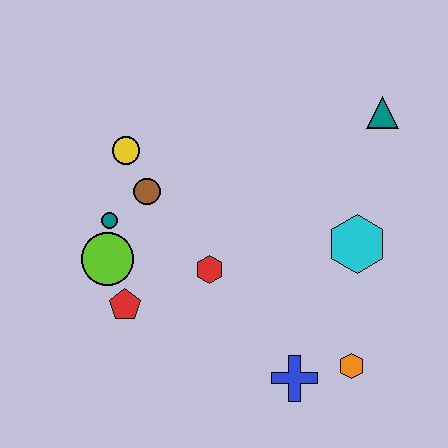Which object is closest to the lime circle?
The teal circle is closest to the lime circle.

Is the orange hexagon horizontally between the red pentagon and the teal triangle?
Yes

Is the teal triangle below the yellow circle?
No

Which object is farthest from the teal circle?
The teal triangle is farthest from the teal circle.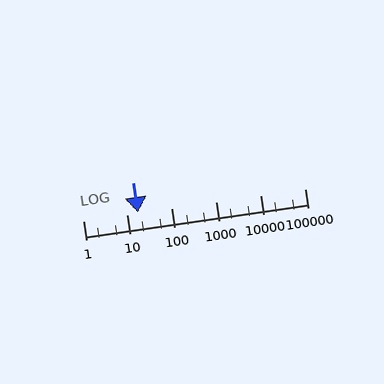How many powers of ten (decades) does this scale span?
The scale spans 5 decades, from 1 to 100000.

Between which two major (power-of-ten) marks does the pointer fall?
The pointer is between 10 and 100.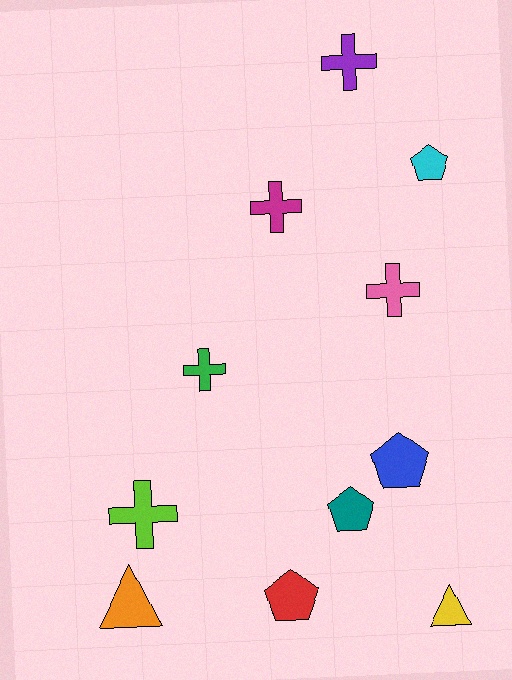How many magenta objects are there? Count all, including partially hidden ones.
There is 1 magenta object.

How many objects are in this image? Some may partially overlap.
There are 11 objects.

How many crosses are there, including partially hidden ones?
There are 5 crosses.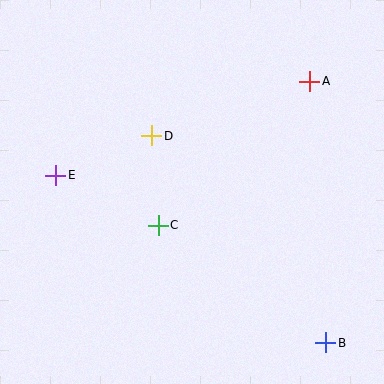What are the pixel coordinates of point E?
Point E is at (56, 175).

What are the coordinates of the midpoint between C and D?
The midpoint between C and D is at (155, 180).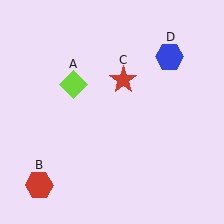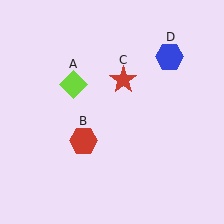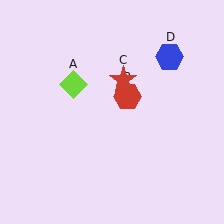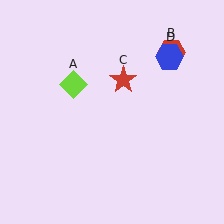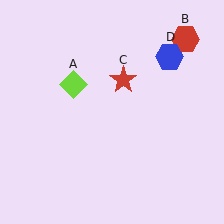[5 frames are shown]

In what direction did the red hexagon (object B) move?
The red hexagon (object B) moved up and to the right.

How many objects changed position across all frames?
1 object changed position: red hexagon (object B).